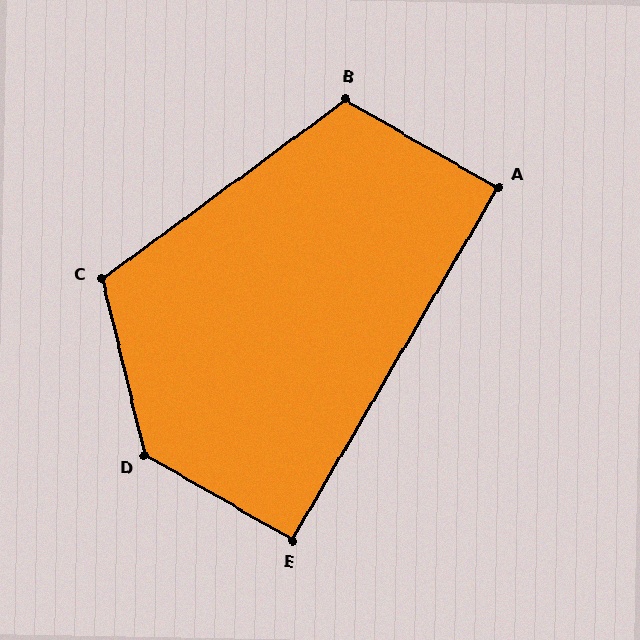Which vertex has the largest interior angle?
D, at approximately 133 degrees.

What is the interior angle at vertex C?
Approximately 113 degrees (obtuse).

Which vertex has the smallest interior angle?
A, at approximately 90 degrees.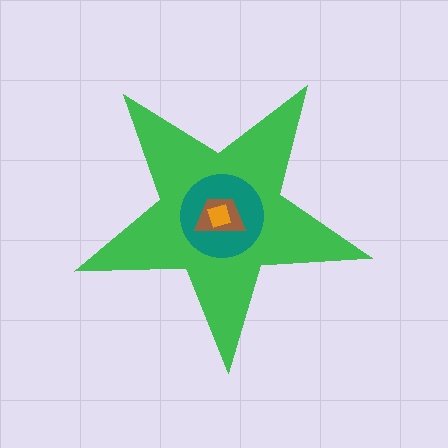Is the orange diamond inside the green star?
Yes.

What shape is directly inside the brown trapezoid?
The orange diamond.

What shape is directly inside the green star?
The teal circle.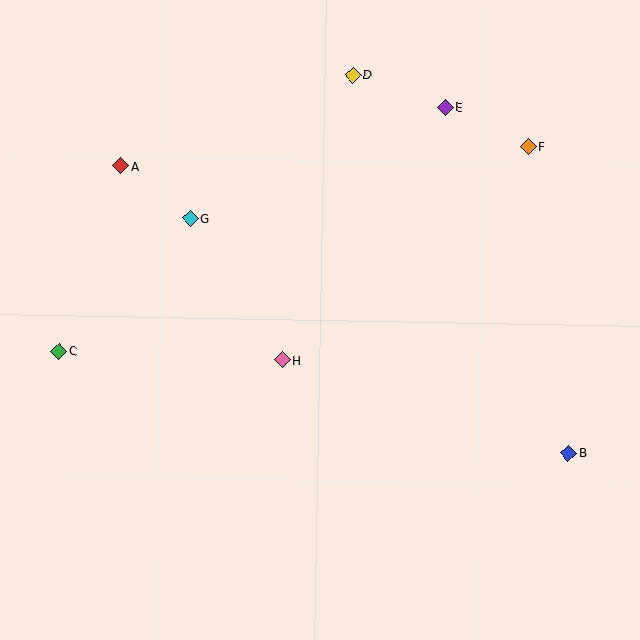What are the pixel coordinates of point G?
Point G is at (190, 219).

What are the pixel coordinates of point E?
Point E is at (445, 108).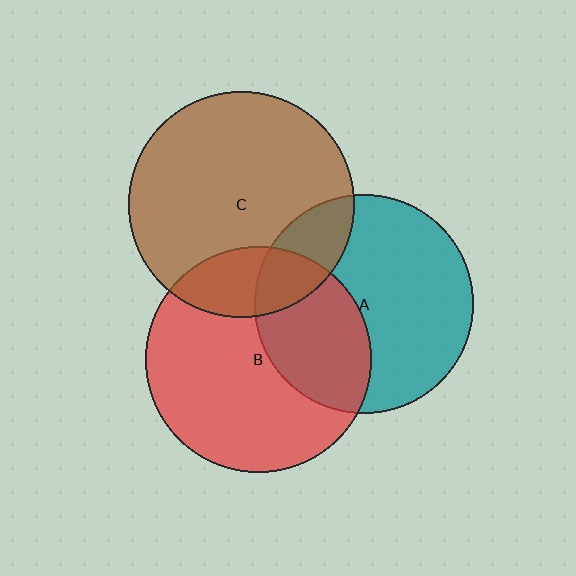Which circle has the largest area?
Circle B (red).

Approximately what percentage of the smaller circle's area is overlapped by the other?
Approximately 35%.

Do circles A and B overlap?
Yes.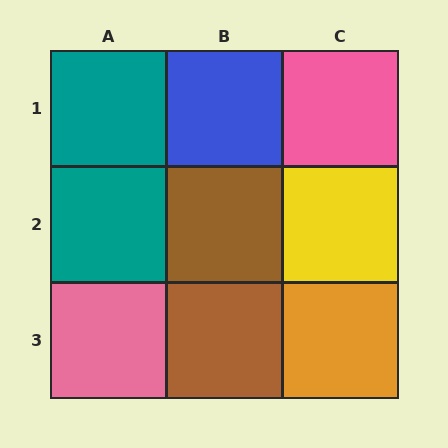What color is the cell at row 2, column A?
Teal.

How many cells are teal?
2 cells are teal.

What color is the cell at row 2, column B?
Brown.